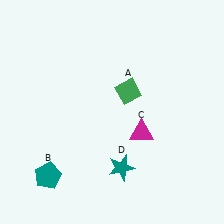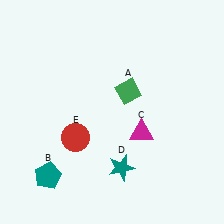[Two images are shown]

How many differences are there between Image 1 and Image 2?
There is 1 difference between the two images.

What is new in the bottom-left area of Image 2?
A red circle (E) was added in the bottom-left area of Image 2.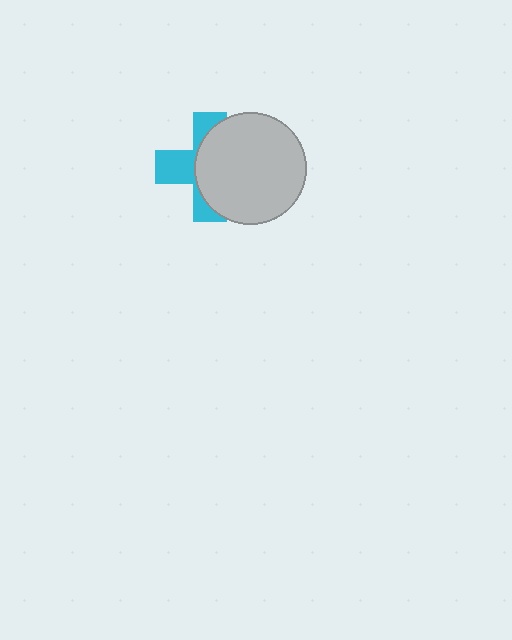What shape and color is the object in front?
The object in front is a light gray circle.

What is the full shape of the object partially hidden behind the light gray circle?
The partially hidden object is a cyan cross.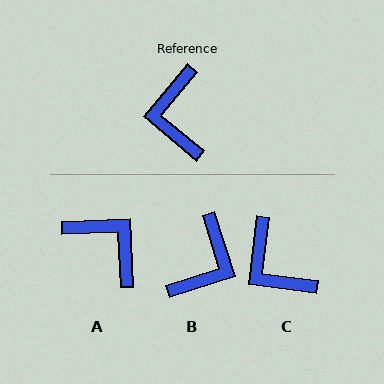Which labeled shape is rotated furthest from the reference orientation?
B, about 147 degrees away.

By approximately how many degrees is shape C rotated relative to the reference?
Approximately 33 degrees counter-clockwise.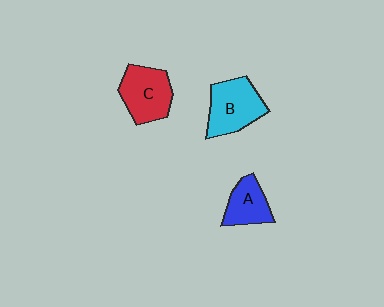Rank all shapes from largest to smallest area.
From largest to smallest: B (cyan), C (red), A (blue).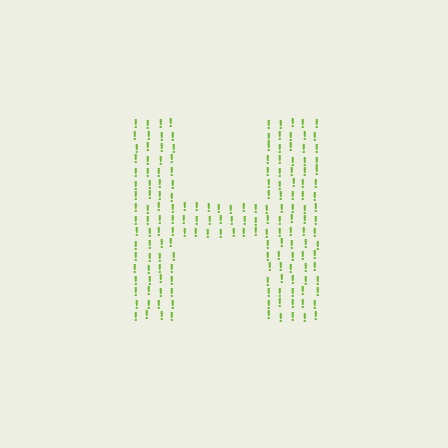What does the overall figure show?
The overall figure shows the letter H.